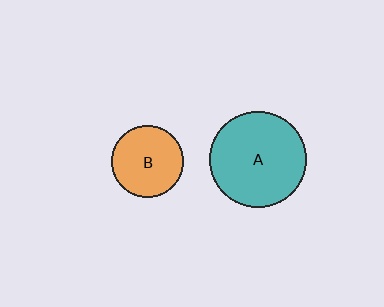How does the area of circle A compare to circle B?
Approximately 1.8 times.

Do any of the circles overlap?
No, none of the circles overlap.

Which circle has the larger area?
Circle A (teal).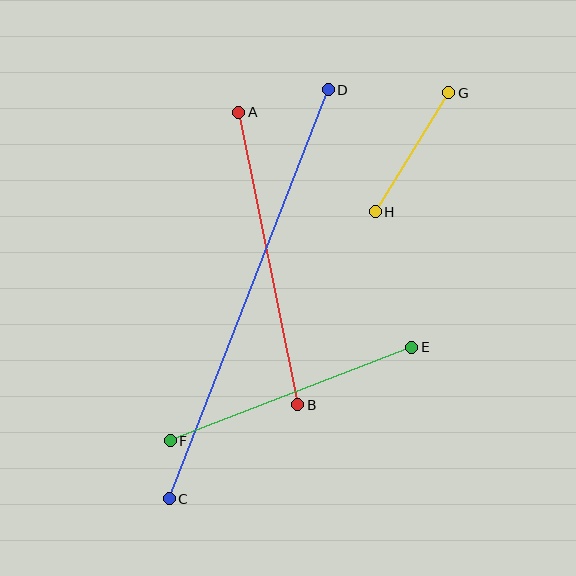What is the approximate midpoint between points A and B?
The midpoint is at approximately (268, 259) pixels.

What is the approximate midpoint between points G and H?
The midpoint is at approximately (412, 152) pixels.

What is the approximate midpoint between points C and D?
The midpoint is at approximately (249, 294) pixels.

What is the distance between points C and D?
The distance is approximately 439 pixels.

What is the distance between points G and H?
The distance is approximately 140 pixels.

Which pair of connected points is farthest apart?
Points C and D are farthest apart.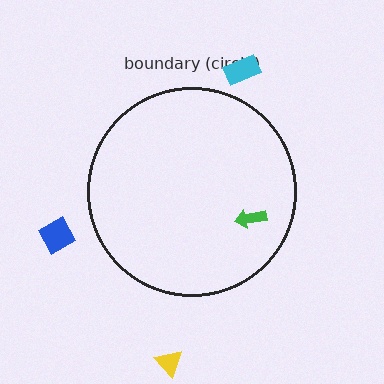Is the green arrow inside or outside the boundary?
Inside.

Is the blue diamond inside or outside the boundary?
Outside.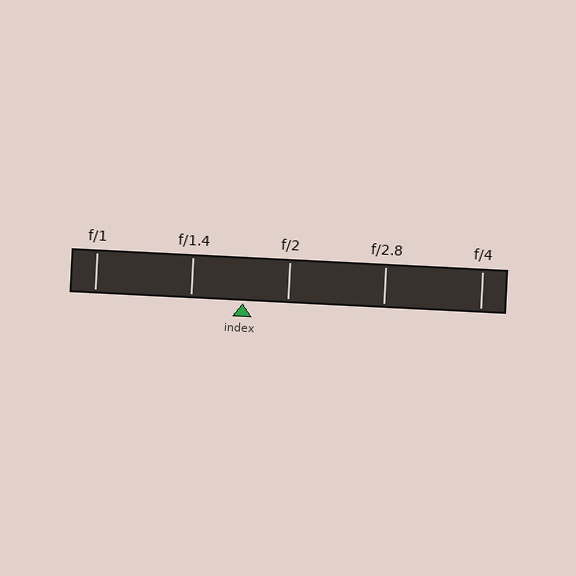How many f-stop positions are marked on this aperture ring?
There are 5 f-stop positions marked.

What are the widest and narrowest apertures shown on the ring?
The widest aperture shown is f/1 and the narrowest is f/4.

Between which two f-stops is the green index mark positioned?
The index mark is between f/1.4 and f/2.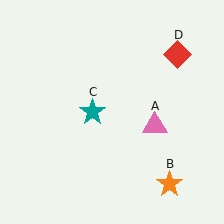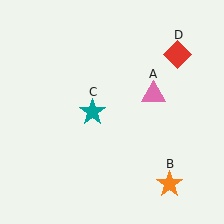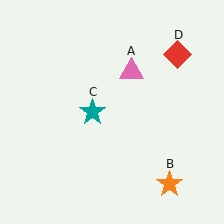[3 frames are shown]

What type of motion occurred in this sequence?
The pink triangle (object A) rotated counterclockwise around the center of the scene.